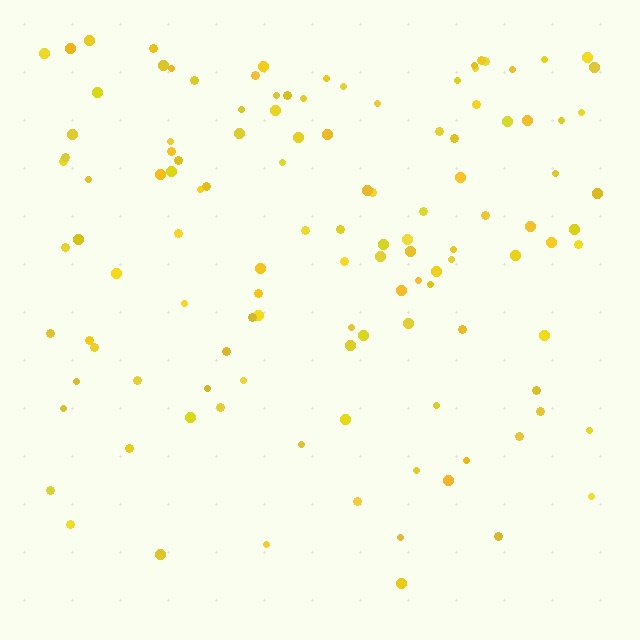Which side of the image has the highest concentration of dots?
The top.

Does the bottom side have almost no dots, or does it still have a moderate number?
Still a moderate number, just noticeably fewer than the top.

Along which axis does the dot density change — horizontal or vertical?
Vertical.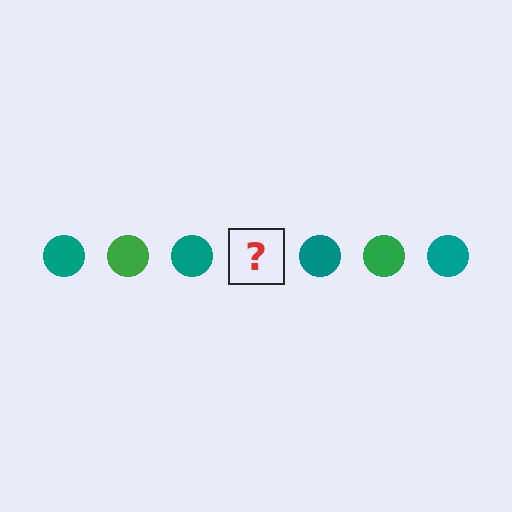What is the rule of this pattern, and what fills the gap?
The rule is that the pattern cycles through teal, green circles. The gap should be filled with a green circle.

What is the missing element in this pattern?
The missing element is a green circle.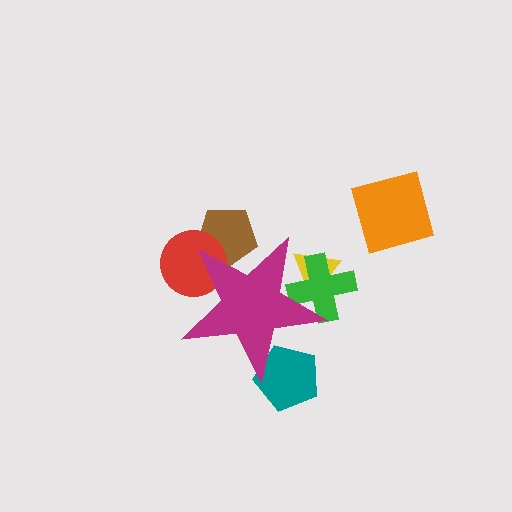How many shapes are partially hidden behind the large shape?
5 shapes are partially hidden.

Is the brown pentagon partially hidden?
Yes, the brown pentagon is partially hidden behind the magenta star.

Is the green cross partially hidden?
Yes, the green cross is partially hidden behind the magenta star.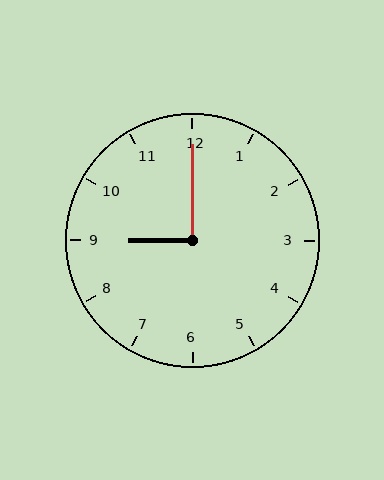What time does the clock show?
9:00.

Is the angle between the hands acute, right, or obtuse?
It is right.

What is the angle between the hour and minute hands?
Approximately 90 degrees.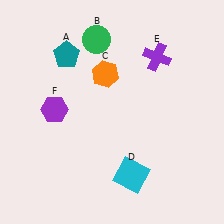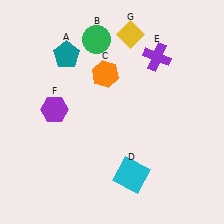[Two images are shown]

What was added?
A yellow diamond (G) was added in Image 2.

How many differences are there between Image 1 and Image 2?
There is 1 difference between the two images.